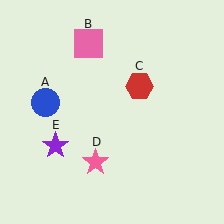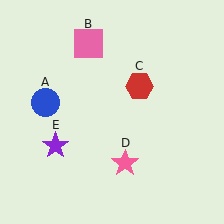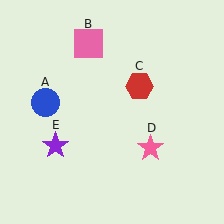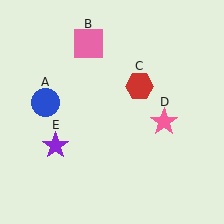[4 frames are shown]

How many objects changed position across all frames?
1 object changed position: pink star (object D).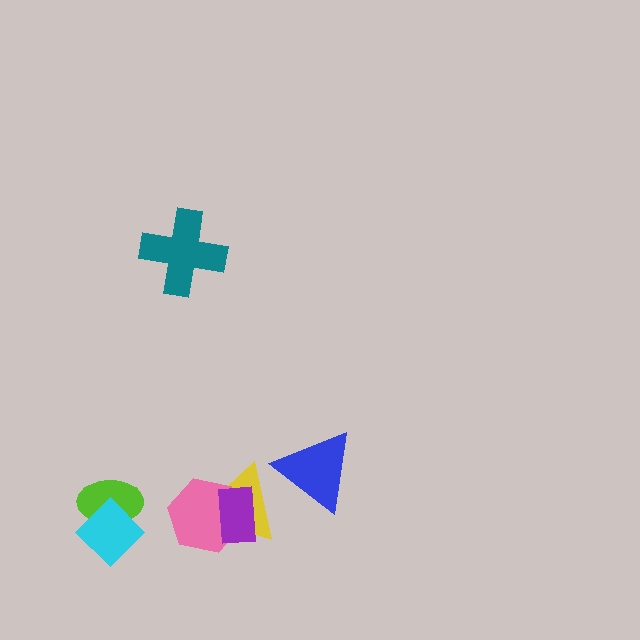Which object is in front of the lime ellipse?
The cyan diamond is in front of the lime ellipse.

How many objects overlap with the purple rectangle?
2 objects overlap with the purple rectangle.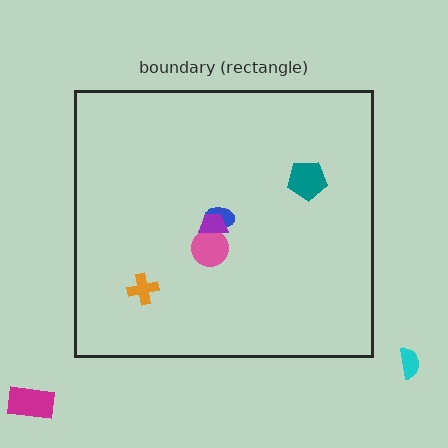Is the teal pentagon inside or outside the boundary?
Inside.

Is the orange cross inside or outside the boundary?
Inside.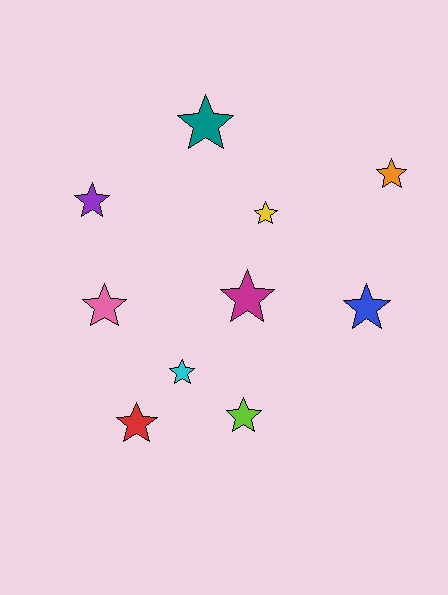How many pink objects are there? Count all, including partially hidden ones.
There is 1 pink object.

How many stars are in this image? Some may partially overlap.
There are 10 stars.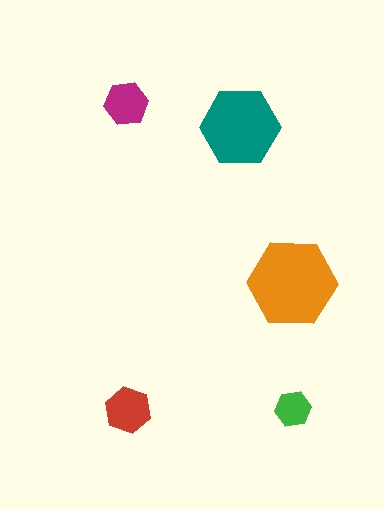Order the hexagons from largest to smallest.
the orange one, the teal one, the red one, the magenta one, the green one.